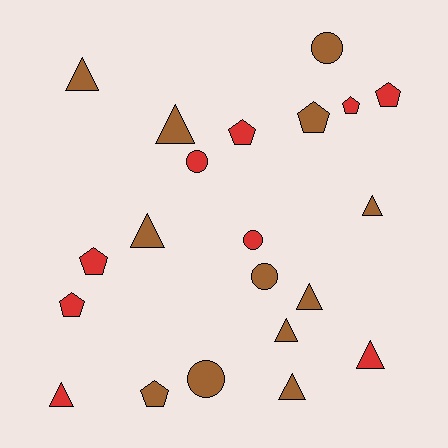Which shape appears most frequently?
Triangle, with 9 objects.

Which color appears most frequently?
Brown, with 12 objects.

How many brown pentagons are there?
There are 2 brown pentagons.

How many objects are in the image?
There are 21 objects.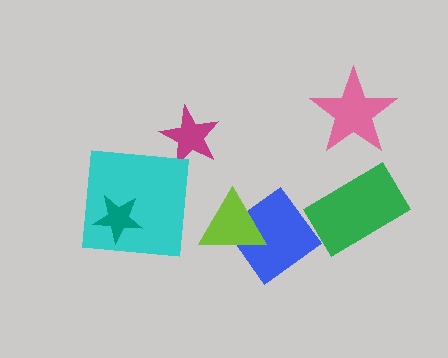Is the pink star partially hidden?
No, no other shape covers it.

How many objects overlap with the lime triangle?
1 object overlaps with the lime triangle.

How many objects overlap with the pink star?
0 objects overlap with the pink star.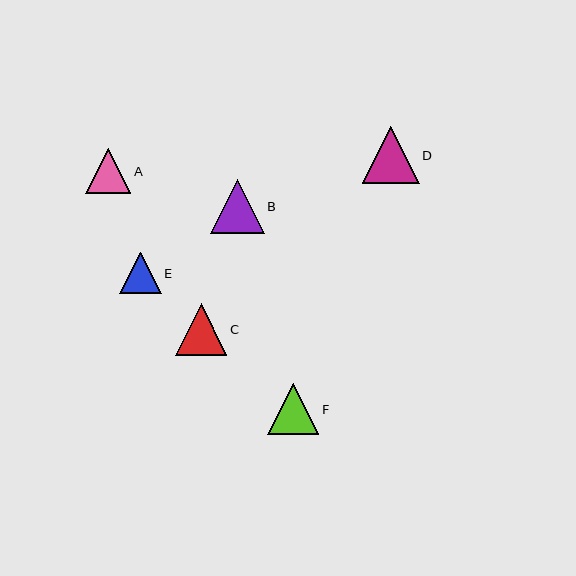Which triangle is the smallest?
Triangle E is the smallest with a size of approximately 41 pixels.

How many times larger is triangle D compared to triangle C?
Triangle D is approximately 1.1 times the size of triangle C.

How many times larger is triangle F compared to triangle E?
Triangle F is approximately 1.2 times the size of triangle E.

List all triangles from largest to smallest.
From largest to smallest: D, B, C, F, A, E.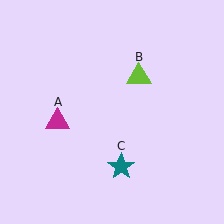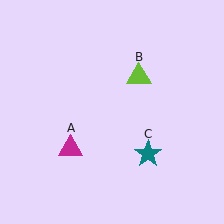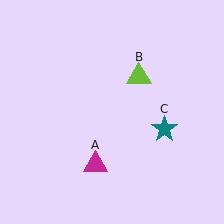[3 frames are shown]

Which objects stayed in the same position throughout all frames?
Lime triangle (object B) remained stationary.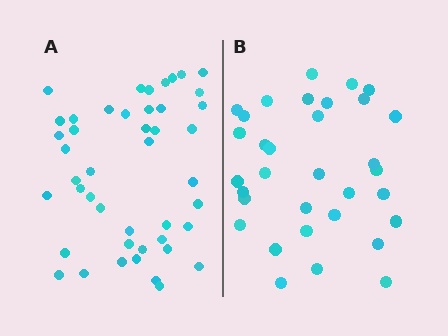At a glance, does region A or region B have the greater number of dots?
Region A (the left region) has more dots.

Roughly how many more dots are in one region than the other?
Region A has roughly 12 or so more dots than region B.